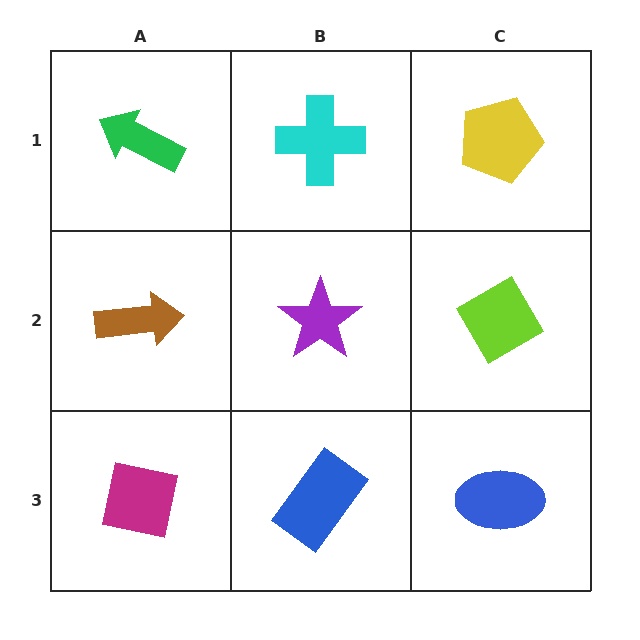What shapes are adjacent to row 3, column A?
A brown arrow (row 2, column A), a blue rectangle (row 3, column B).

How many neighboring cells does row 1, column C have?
2.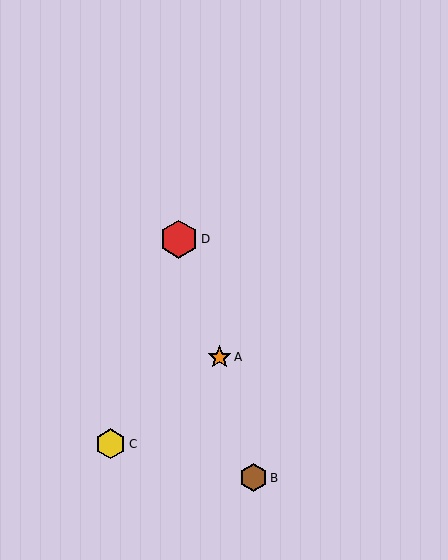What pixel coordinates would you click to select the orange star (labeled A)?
Click at (220, 357) to select the orange star A.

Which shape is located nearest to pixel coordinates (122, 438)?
The yellow hexagon (labeled C) at (111, 444) is nearest to that location.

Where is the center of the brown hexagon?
The center of the brown hexagon is at (253, 478).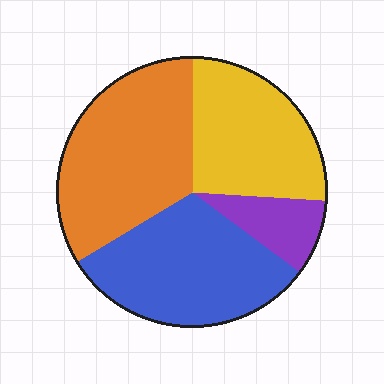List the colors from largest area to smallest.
From largest to smallest: orange, blue, yellow, purple.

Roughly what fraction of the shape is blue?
Blue covers 31% of the shape.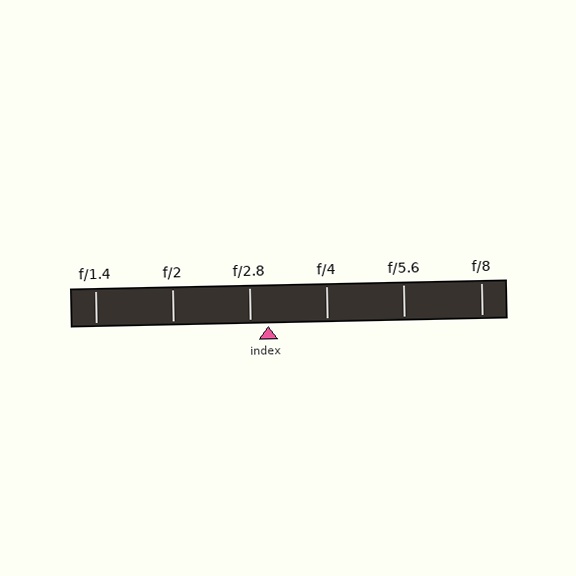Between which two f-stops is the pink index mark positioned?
The index mark is between f/2.8 and f/4.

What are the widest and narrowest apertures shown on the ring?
The widest aperture shown is f/1.4 and the narrowest is f/8.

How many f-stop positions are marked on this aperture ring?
There are 6 f-stop positions marked.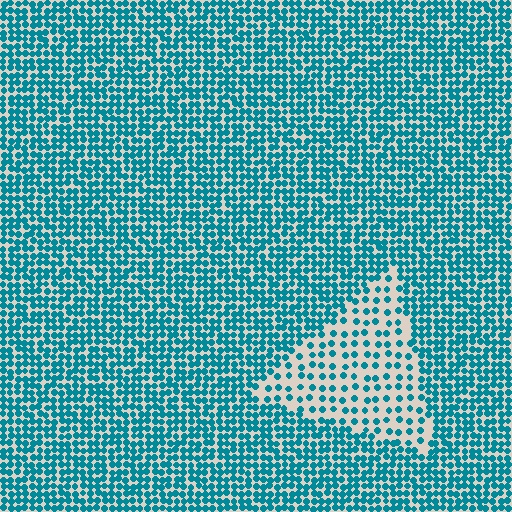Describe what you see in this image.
The image contains small teal elements arranged at two different densities. A triangle-shaped region is visible where the elements are less densely packed than the surrounding area.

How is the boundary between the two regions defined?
The boundary is defined by a change in element density (approximately 2.3x ratio). All elements are the same color, size, and shape.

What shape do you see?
I see a triangle.